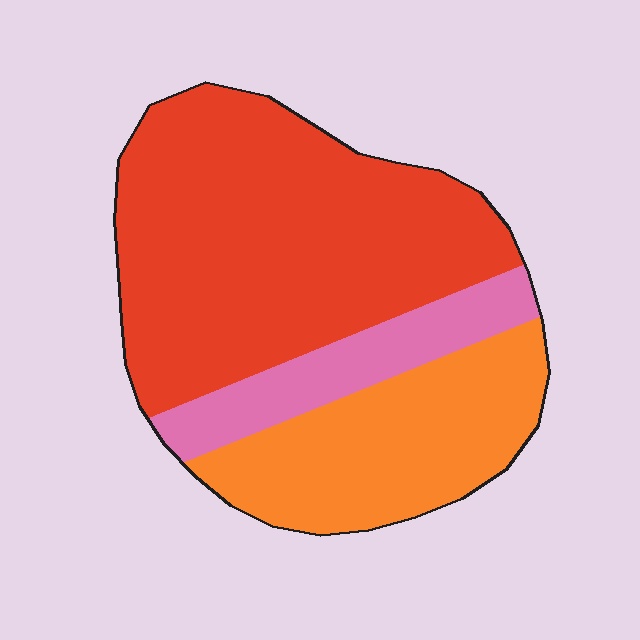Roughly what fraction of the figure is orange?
Orange takes up about one quarter (1/4) of the figure.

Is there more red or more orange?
Red.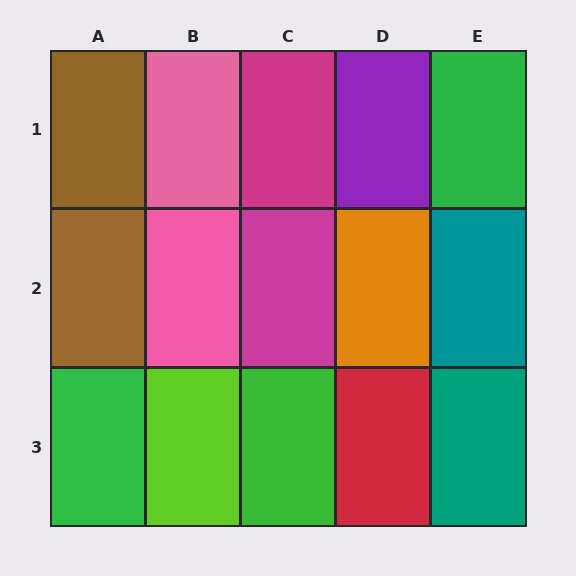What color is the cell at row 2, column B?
Pink.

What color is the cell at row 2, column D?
Orange.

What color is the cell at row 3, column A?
Green.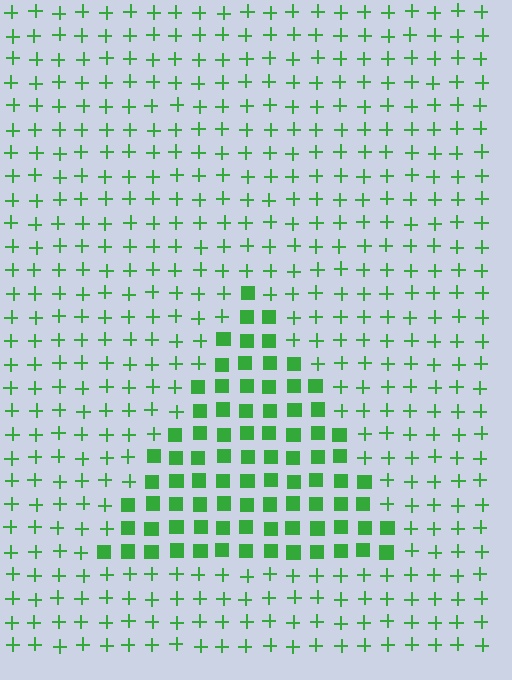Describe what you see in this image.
The image is filled with small green elements arranged in a uniform grid. A triangle-shaped region contains squares, while the surrounding area contains plus signs. The boundary is defined purely by the change in element shape.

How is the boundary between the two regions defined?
The boundary is defined by a change in element shape: squares inside vs. plus signs outside. All elements share the same color and spacing.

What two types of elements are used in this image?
The image uses squares inside the triangle region and plus signs outside it.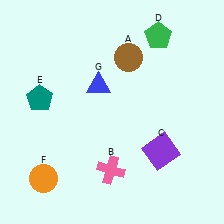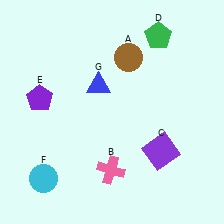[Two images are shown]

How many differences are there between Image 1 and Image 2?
There are 2 differences between the two images.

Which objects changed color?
E changed from teal to purple. F changed from orange to cyan.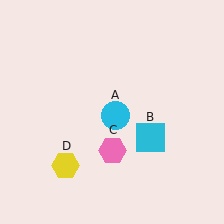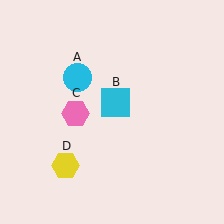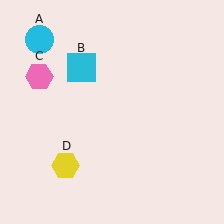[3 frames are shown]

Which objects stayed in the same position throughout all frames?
Yellow hexagon (object D) remained stationary.